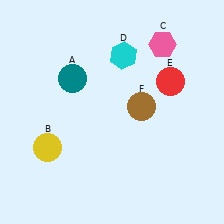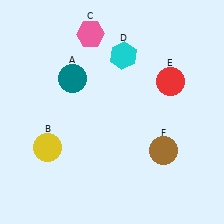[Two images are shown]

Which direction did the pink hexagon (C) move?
The pink hexagon (C) moved left.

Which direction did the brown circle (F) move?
The brown circle (F) moved down.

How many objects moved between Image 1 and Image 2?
2 objects moved between the two images.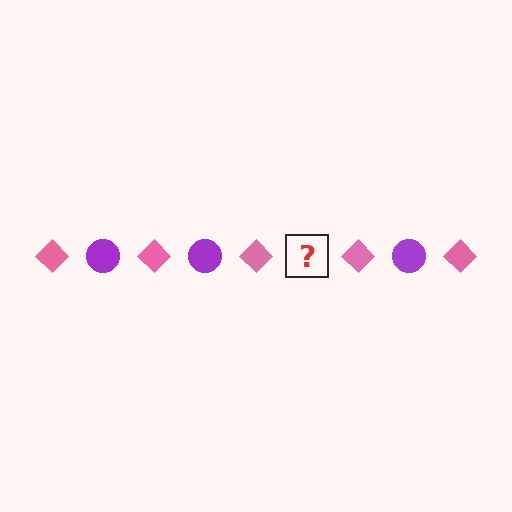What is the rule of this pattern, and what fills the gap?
The rule is that the pattern alternates between pink diamond and purple circle. The gap should be filled with a purple circle.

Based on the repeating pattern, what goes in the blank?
The blank should be a purple circle.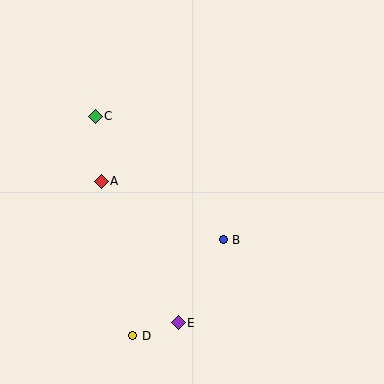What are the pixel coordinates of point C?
Point C is at (95, 116).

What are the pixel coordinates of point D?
Point D is at (133, 336).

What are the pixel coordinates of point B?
Point B is at (223, 240).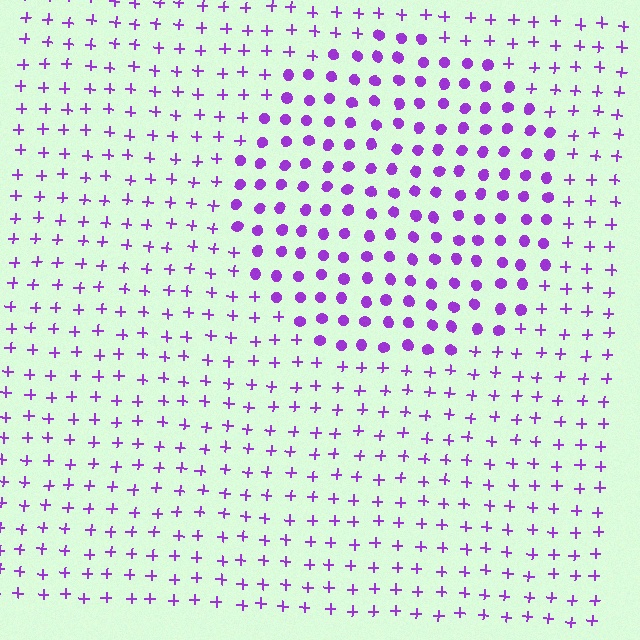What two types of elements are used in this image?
The image uses circles inside the circle region and plus signs outside it.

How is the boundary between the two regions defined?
The boundary is defined by a change in element shape: circles inside vs. plus signs outside. All elements share the same color and spacing.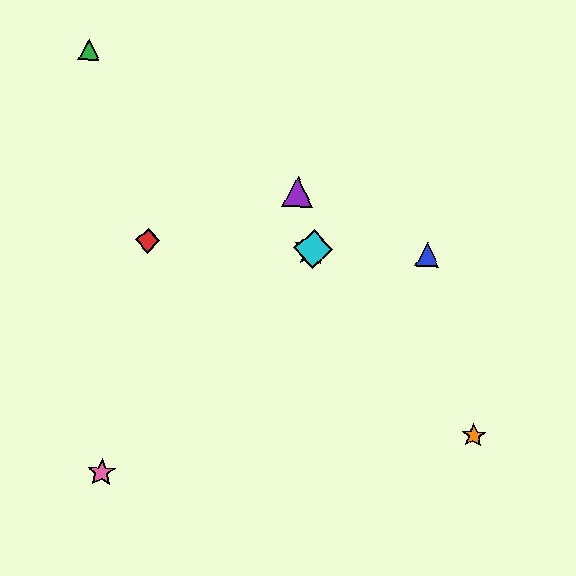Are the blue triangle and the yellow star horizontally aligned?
Yes, both are at y≈255.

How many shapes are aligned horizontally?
4 shapes (the red diamond, the blue triangle, the yellow star, the cyan diamond) are aligned horizontally.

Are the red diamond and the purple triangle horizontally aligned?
No, the red diamond is at y≈241 and the purple triangle is at y≈192.